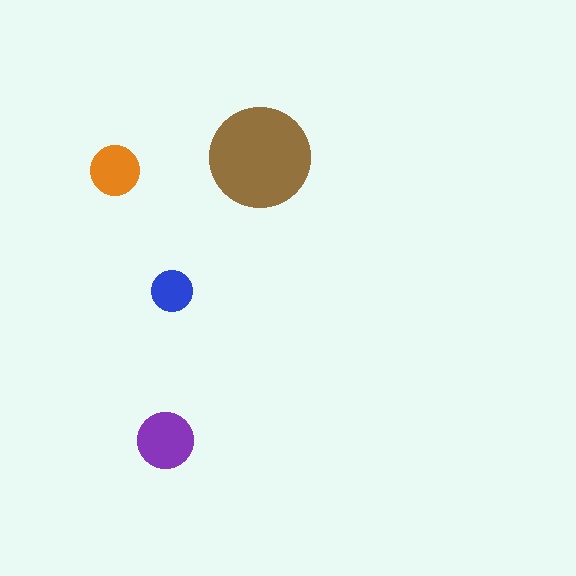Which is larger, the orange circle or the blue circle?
The orange one.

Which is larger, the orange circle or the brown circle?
The brown one.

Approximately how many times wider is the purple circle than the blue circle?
About 1.5 times wider.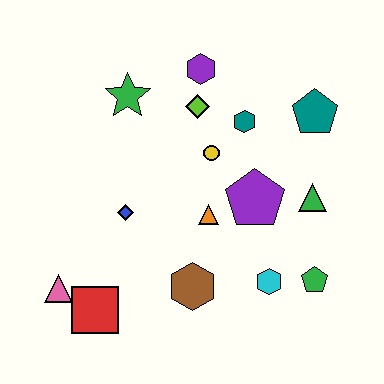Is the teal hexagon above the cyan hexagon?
Yes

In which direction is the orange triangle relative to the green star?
The orange triangle is below the green star.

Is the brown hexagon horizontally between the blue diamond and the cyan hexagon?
Yes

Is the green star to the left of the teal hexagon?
Yes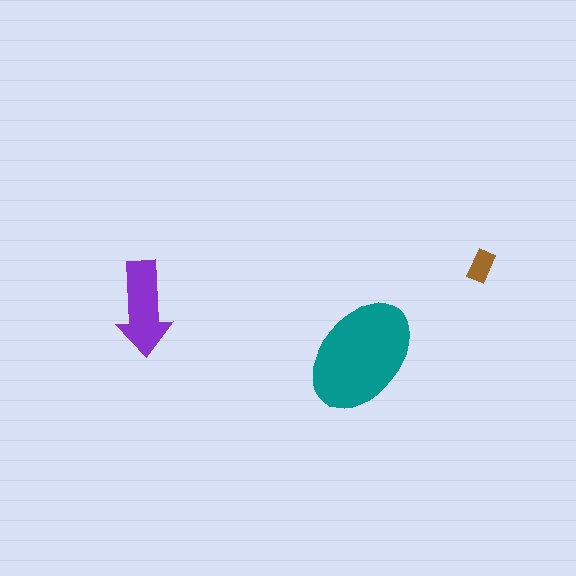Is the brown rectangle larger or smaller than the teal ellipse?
Smaller.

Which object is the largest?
The teal ellipse.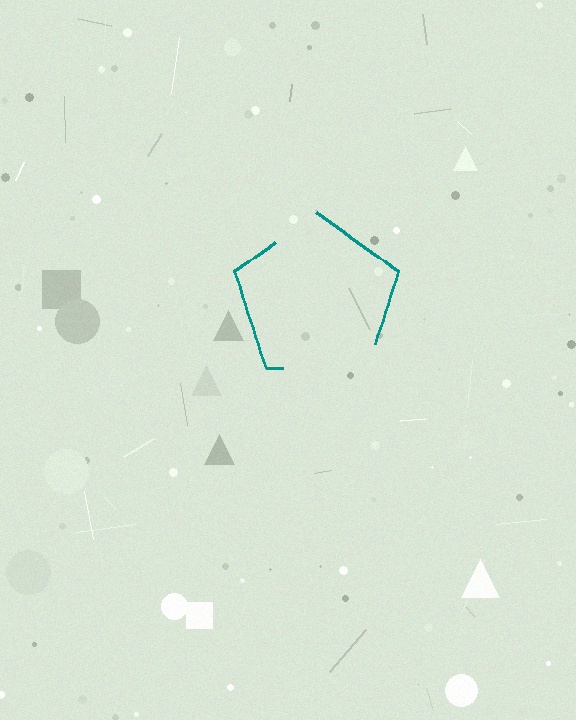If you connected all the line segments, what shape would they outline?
They would outline a pentagon.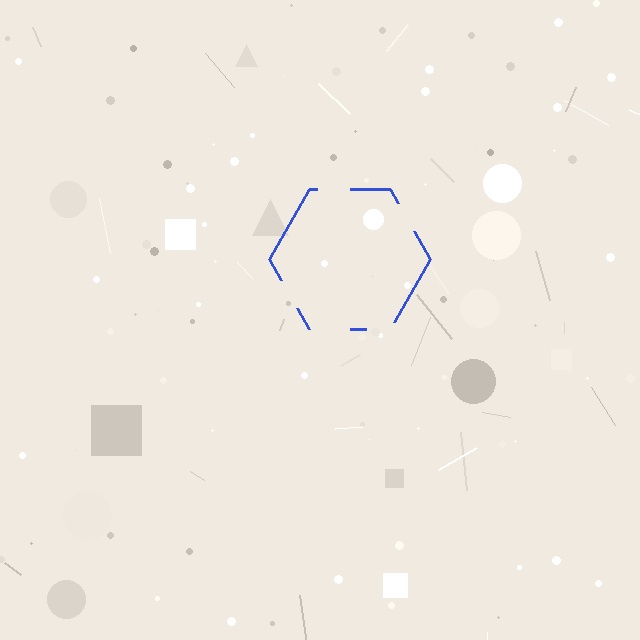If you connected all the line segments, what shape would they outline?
They would outline a hexagon.